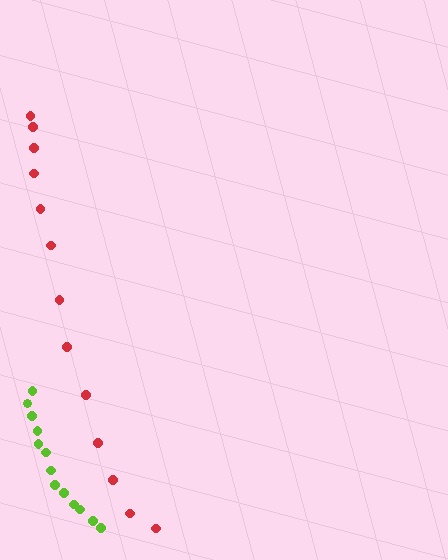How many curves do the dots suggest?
There are 2 distinct paths.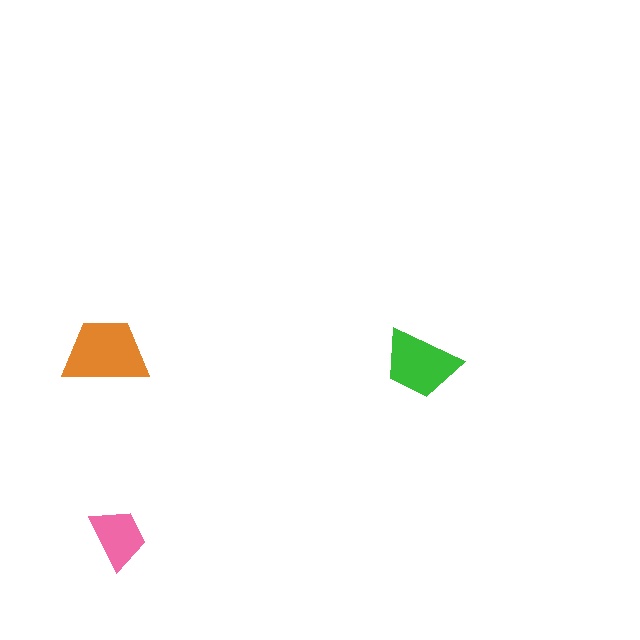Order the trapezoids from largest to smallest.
the orange one, the green one, the pink one.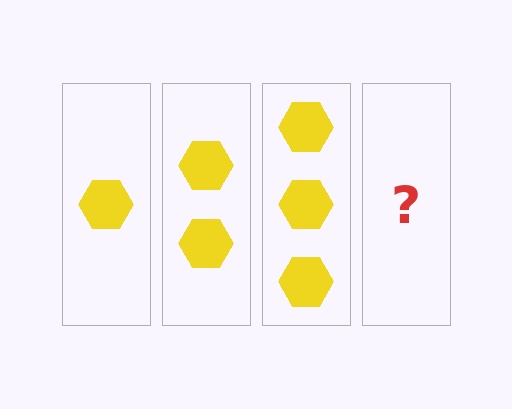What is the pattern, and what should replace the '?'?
The pattern is that each step adds one more hexagon. The '?' should be 4 hexagons.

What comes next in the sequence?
The next element should be 4 hexagons.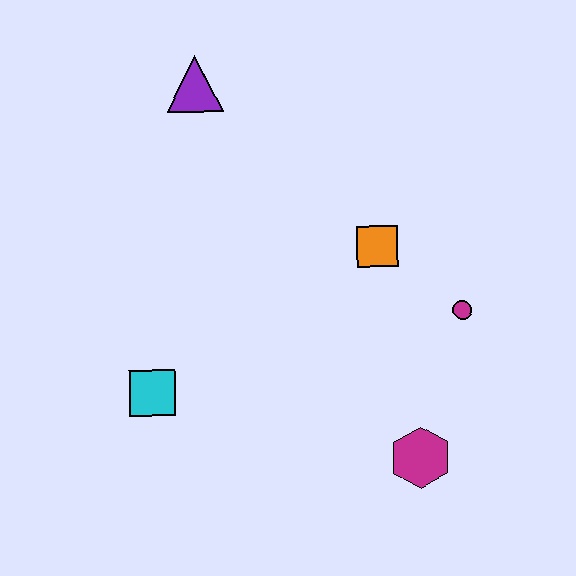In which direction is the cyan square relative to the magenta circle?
The cyan square is to the left of the magenta circle.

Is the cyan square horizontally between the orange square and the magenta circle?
No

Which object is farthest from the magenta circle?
The purple triangle is farthest from the magenta circle.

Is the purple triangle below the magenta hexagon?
No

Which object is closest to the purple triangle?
The orange square is closest to the purple triangle.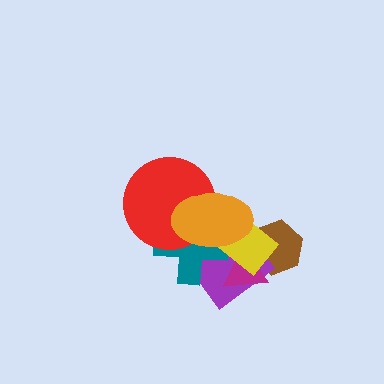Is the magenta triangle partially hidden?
Yes, it is partially covered by another shape.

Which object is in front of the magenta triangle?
The yellow rectangle is in front of the magenta triangle.